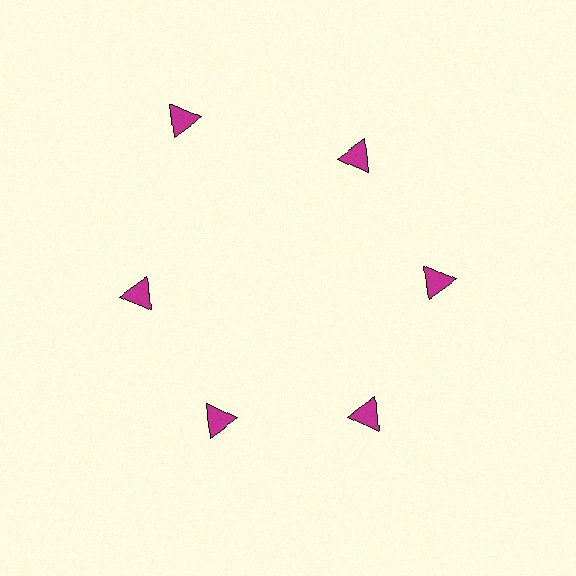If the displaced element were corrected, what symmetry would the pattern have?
It would have 6-fold rotational symmetry — the pattern would map onto itself every 60 degrees.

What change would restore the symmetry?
The symmetry would be restored by moving it inward, back onto the ring so that all 6 triangles sit at equal angles and equal distance from the center.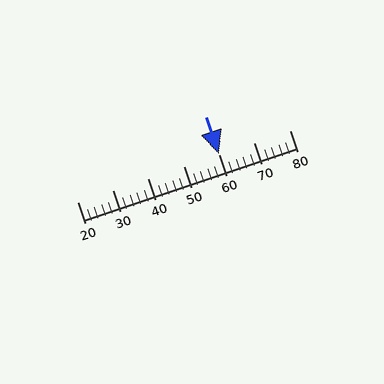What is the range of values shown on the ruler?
The ruler shows values from 20 to 80.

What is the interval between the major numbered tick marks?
The major tick marks are spaced 10 units apart.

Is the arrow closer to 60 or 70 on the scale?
The arrow is closer to 60.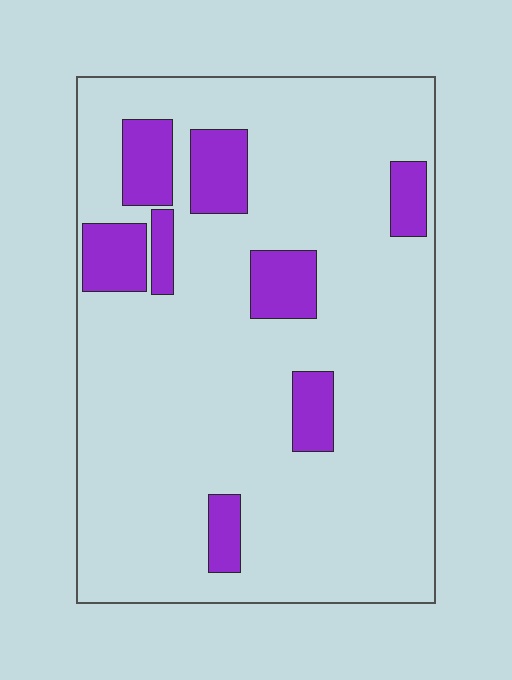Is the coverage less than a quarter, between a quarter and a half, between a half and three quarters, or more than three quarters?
Less than a quarter.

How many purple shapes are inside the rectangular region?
8.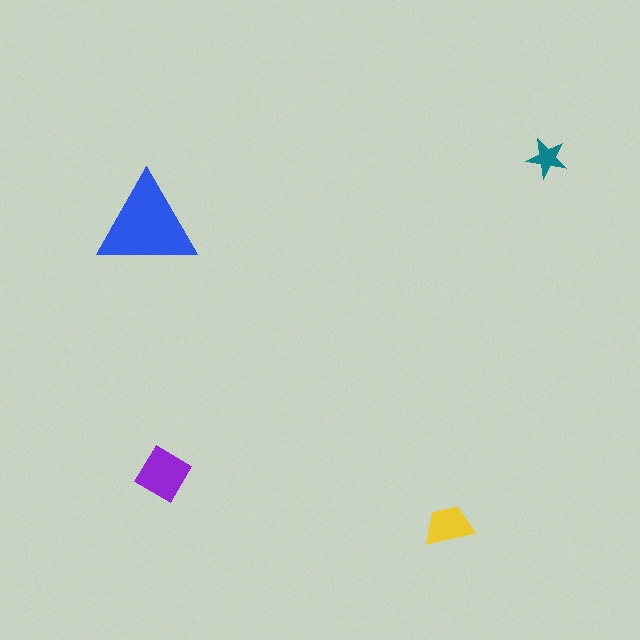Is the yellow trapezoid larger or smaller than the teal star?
Larger.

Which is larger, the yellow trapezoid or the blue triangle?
The blue triangle.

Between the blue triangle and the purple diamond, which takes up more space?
The blue triangle.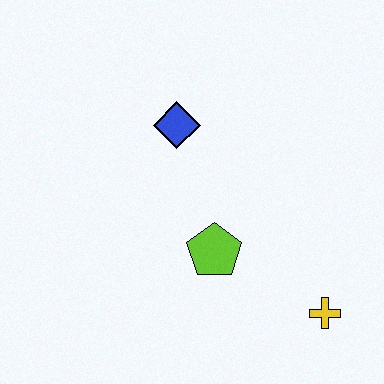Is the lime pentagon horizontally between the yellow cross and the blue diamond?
Yes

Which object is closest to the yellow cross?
The lime pentagon is closest to the yellow cross.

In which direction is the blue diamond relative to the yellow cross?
The blue diamond is above the yellow cross.